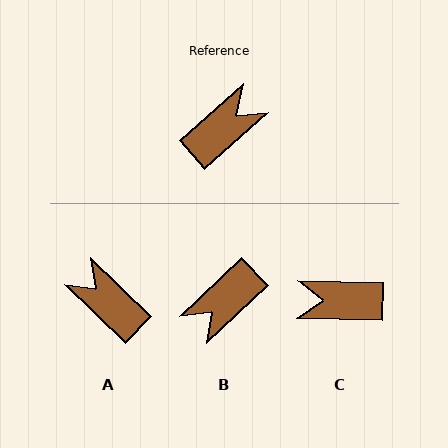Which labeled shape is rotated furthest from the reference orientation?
B, about 178 degrees away.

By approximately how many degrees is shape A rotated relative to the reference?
Approximately 94 degrees counter-clockwise.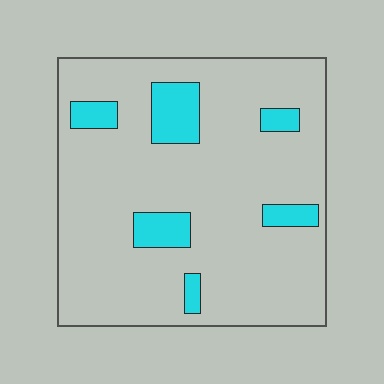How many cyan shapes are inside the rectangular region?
6.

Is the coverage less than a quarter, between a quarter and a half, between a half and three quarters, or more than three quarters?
Less than a quarter.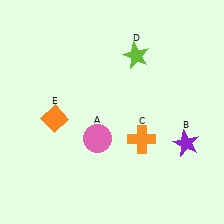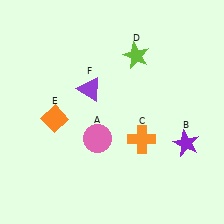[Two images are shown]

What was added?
A purple triangle (F) was added in Image 2.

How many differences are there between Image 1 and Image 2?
There is 1 difference between the two images.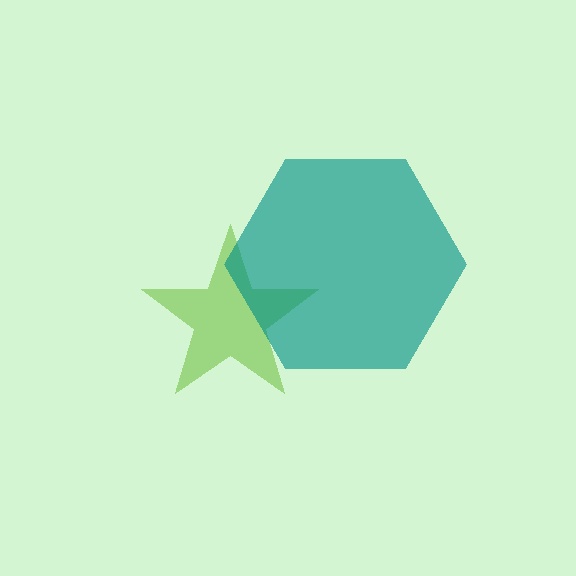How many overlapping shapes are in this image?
There are 2 overlapping shapes in the image.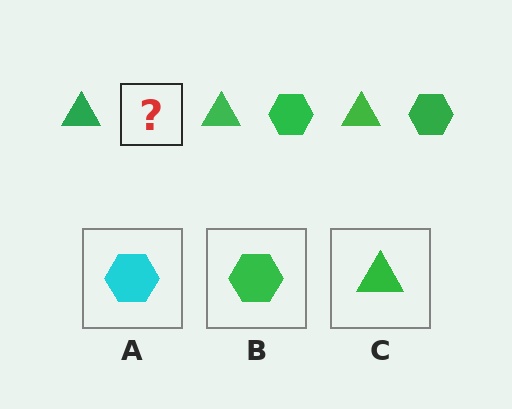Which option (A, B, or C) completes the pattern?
B.